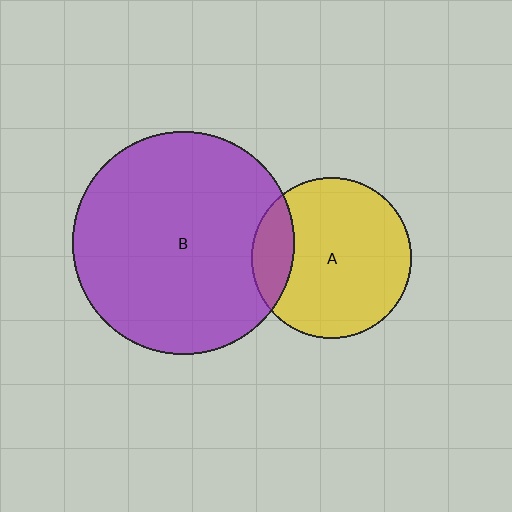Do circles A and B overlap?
Yes.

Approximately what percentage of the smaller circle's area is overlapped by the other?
Approximately 15%.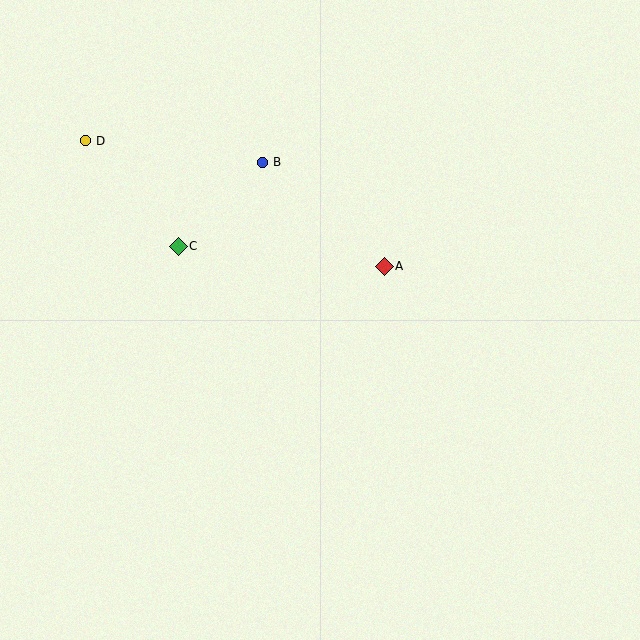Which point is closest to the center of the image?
Point A at (384, 266) is closest to the center.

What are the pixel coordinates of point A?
Point A is at (384, 266).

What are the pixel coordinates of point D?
Point D is at (85, 141).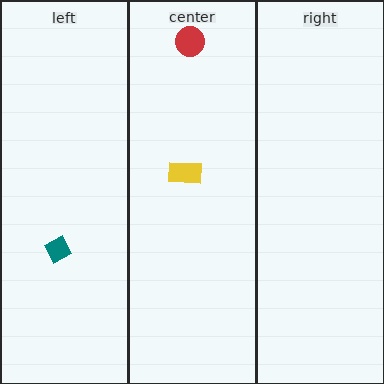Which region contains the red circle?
The center region.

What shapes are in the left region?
The teal diamond.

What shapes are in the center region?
The yellow rectangle, the red circle.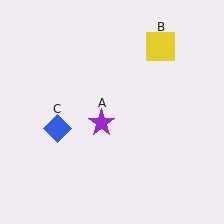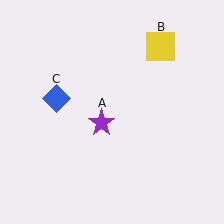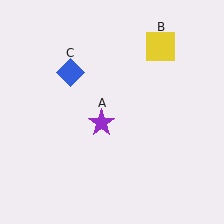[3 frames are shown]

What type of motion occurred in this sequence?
The blue diamond (object C) rotated clockwise around the center of the scene.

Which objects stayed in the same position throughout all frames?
Purple star (object A) and yellow square (object B) remained stationary.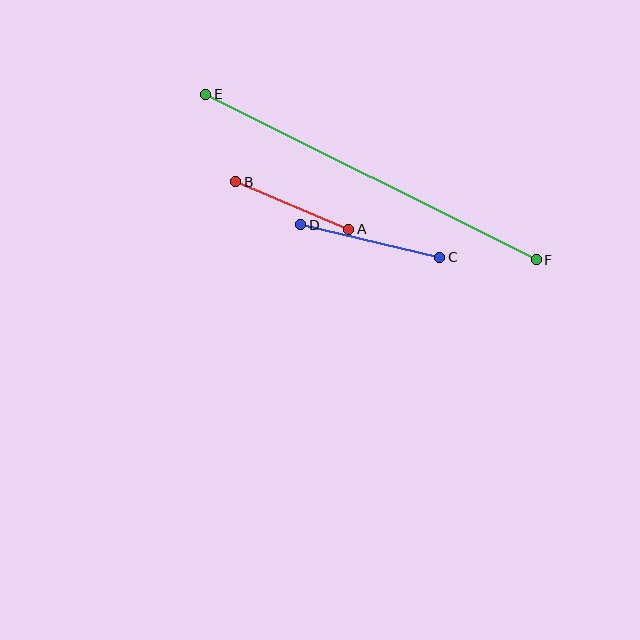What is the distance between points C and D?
The distance is approximately 143 pixels.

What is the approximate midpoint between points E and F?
The midpoint is at approximately (371, 177) pixels.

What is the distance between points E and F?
The distance is approximately 370 pixels.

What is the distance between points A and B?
The distance is approximately 123 pixels.